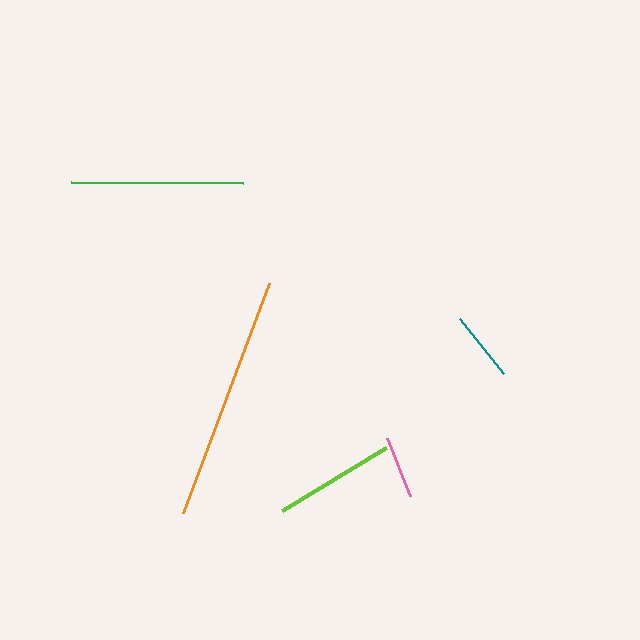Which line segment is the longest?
The orange line is the longest at approximately 246 pixels.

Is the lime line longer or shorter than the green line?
The green line is longer than the lime line.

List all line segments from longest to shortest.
From longest to shortest: orange, green, lime, teal, pink.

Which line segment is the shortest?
The pink line is the shortest at approximately 62 pixels.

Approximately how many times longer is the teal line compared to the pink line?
The teal line is approximately 1.1 times the length of the pink line.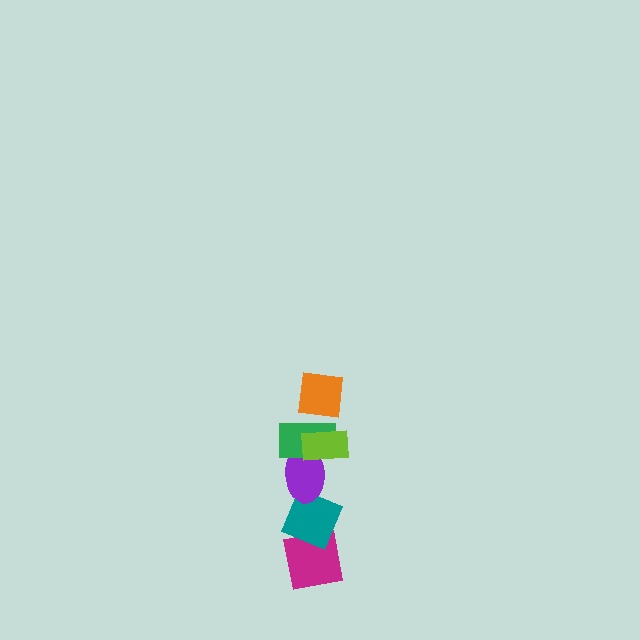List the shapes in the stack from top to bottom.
From top to bottom: the orange square, the lime rectangle, the green rectangle, the purple ellipse, the teal diamond, the magenta square.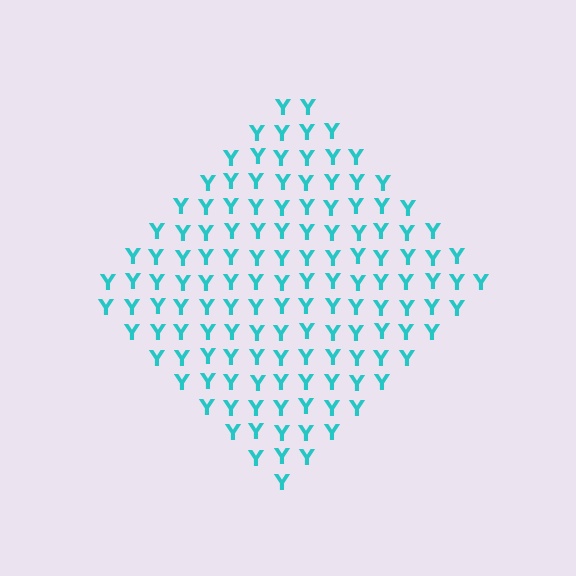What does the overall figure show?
The overall figure shows a diamond.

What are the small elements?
The small elements are letter Y's.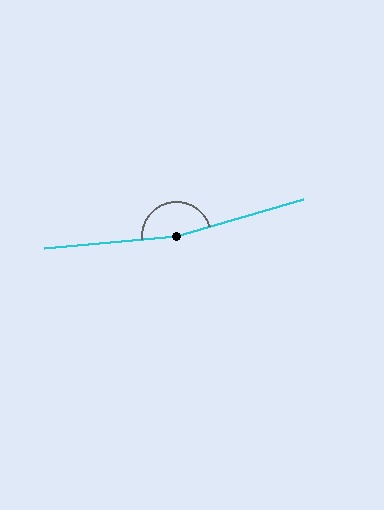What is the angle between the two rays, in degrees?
Approximately 169 degrees.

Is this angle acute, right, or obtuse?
It is obtuse.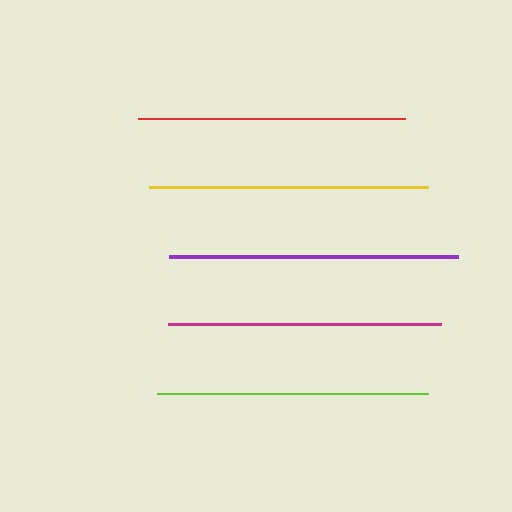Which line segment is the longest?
The purple line is the longest at approximately 288 pixels.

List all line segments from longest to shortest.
From longest to shortest: purple, yellow, magenta, lime, red.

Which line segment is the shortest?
The red line is the shortest at approximately 267 pixels.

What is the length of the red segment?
The red segment is approximately 267 pixels long.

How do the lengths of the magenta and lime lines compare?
The magenta and lime lines are approximately the same length.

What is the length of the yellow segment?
The yellow segment is approximately 280 pixels long.